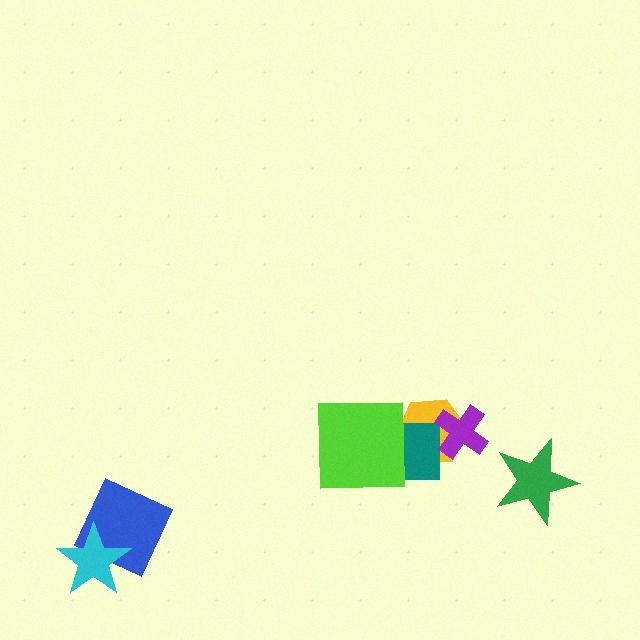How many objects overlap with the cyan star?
1 object overlaps with the cyan star.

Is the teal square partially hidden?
Yes, it is partially covered by another shape.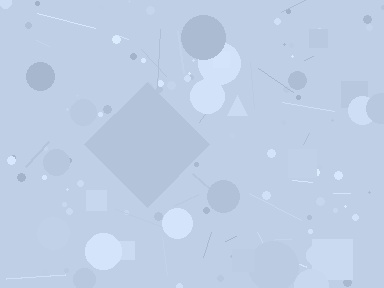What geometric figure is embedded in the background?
A diamond is embedded in the background.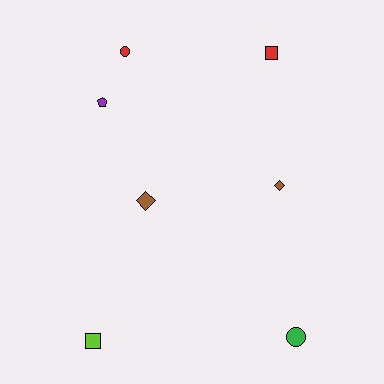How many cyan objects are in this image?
There are no cyan objects.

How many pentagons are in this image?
There is 1 pentagon.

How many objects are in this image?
There are 7 objects.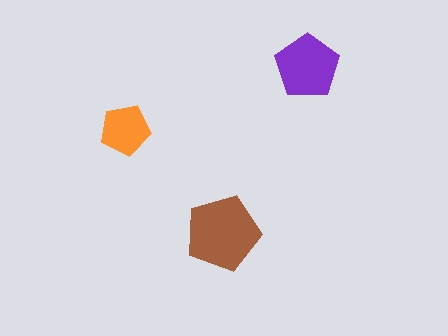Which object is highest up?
The purple pentagon is topmost.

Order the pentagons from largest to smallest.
the brown one, the purple one, the orange one.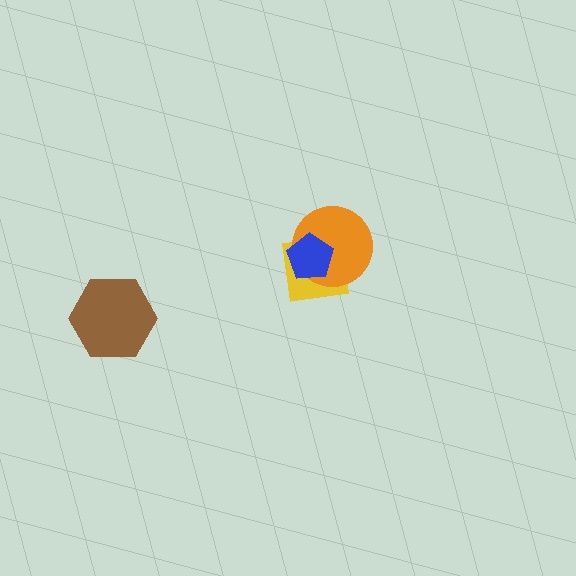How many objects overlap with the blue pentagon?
2 objects overlap with the blue pentagon.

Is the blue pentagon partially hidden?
No, no other shape covers it.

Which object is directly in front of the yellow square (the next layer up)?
The orange circle is directly in front of the yellow square.